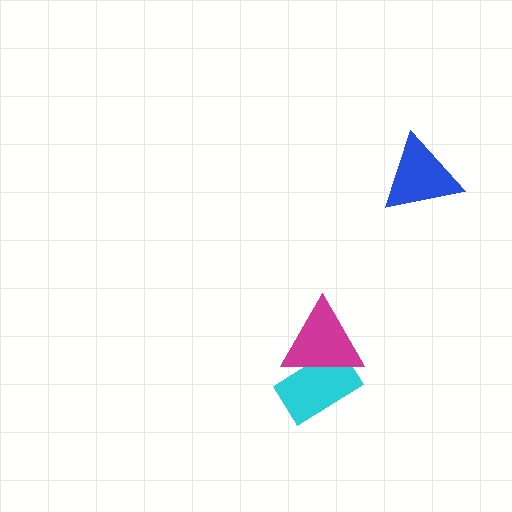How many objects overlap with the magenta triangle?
1 object overlaps with the magenta triangle.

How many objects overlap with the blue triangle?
0 objects overlap with the blue triangle.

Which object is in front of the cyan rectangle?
The magenta triangle is in front of the cyan rectangle.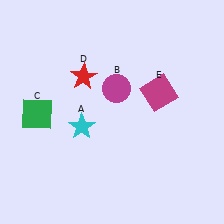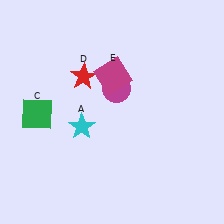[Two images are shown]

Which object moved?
The magenta square (E) moved left.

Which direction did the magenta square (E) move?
The magenta square (E) moved left.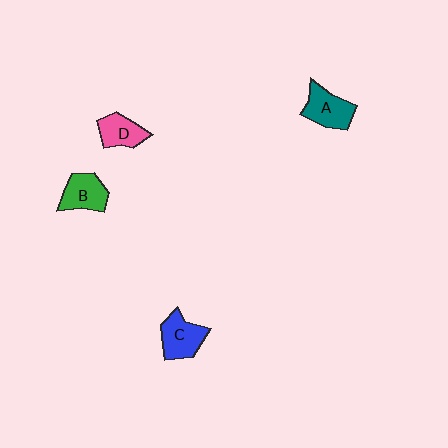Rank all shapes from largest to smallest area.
From largest to smallest: A (teal), C (blue), B (green), D (pink).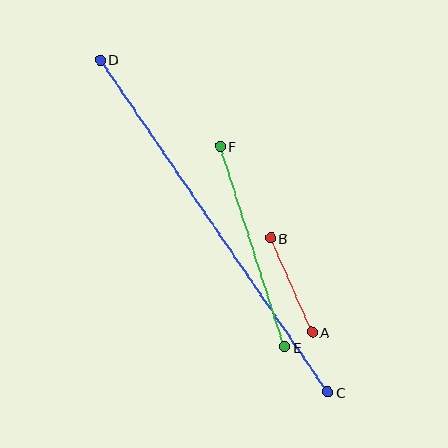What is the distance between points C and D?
The distance is approximately 402 pixels.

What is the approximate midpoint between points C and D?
The midpoint is at approximately (214, 226) pixels.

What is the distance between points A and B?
The distance is approximately 103 pixels.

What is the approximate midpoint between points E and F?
The midpoint is at approximately (252, 247) pixels.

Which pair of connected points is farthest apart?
Points C and D are farthest apart.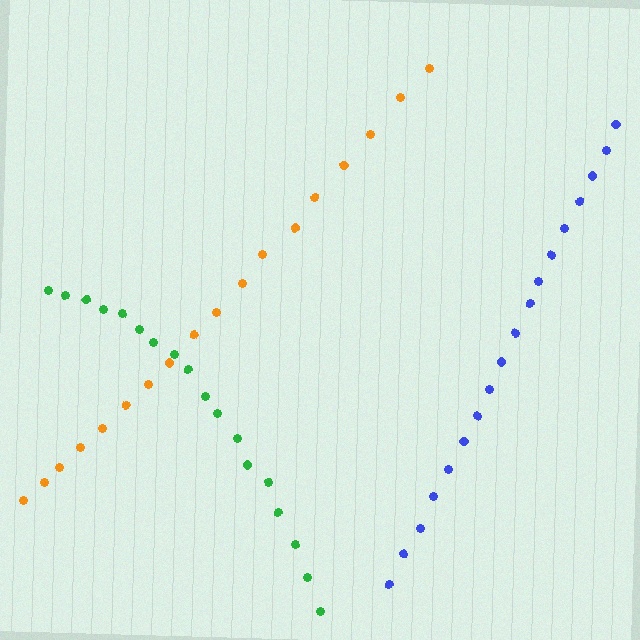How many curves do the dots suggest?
There are 3 distinct paths.